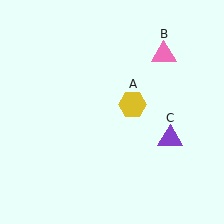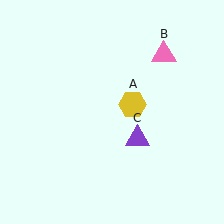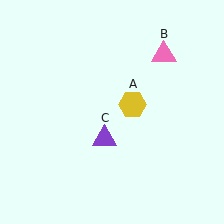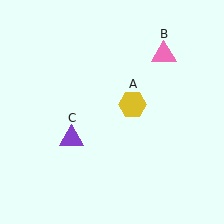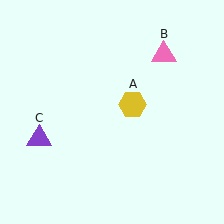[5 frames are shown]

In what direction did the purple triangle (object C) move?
The purple triangle (object C) moved left.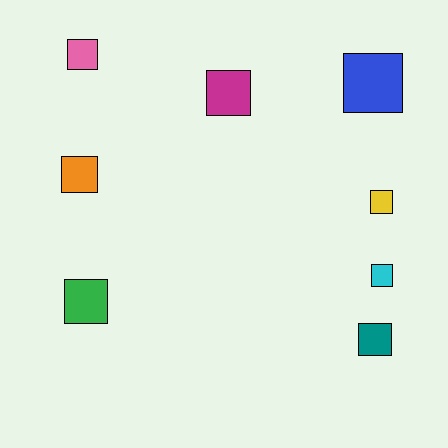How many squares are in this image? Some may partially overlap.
There are 8 squares.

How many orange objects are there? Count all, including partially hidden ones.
There is 1 orange object.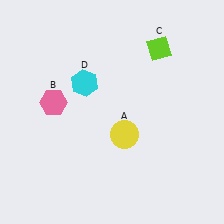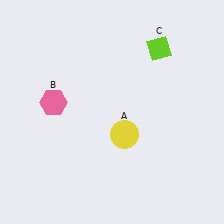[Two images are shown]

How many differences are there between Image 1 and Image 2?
There is 1 difference between the two images.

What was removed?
The cyan hexagon (D) was removed in Image 2.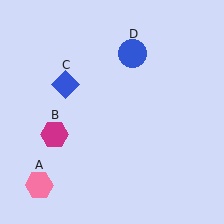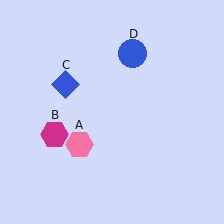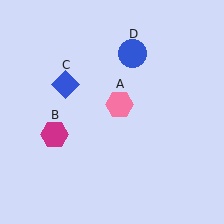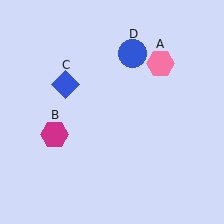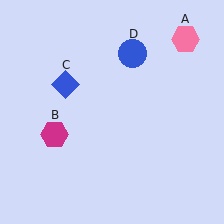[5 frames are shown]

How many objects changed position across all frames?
1 object changed position: pink hexagon (object A).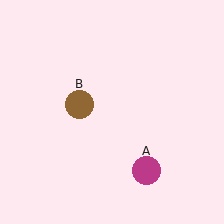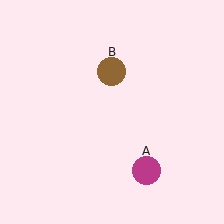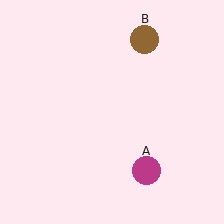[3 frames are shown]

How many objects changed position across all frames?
1 object changed position: brown circle (object B).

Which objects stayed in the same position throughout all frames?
Magenta circle (object A) remained stationary.